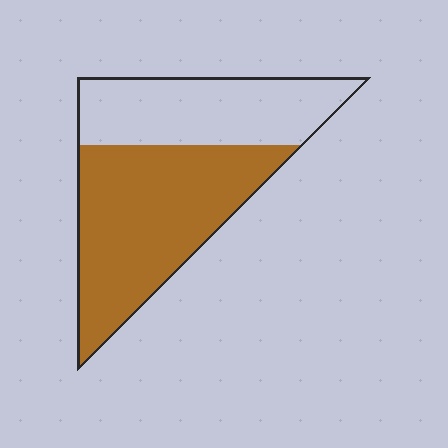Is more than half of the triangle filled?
Yes.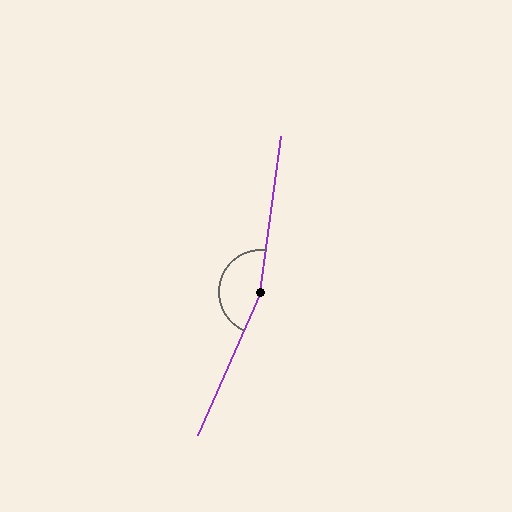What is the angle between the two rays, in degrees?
Approximately 164 degrees.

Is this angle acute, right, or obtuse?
It is obtuse.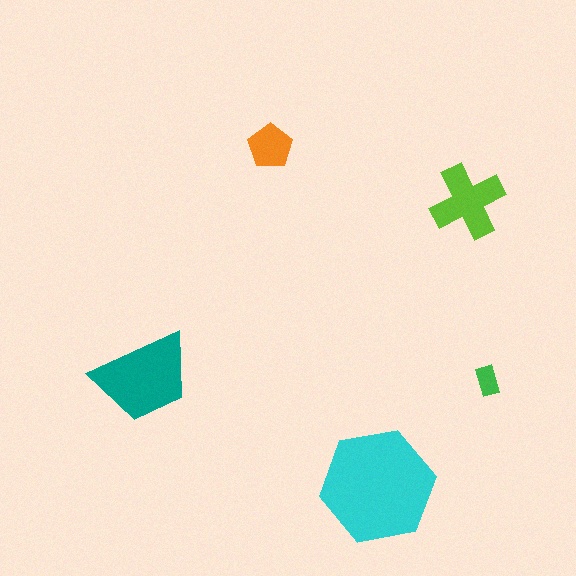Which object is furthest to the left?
The teal trapezoid is leftmost.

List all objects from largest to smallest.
The cyan hexagon, the teal trapezoid, the lime cross, the orange pentagon, the green rectangle.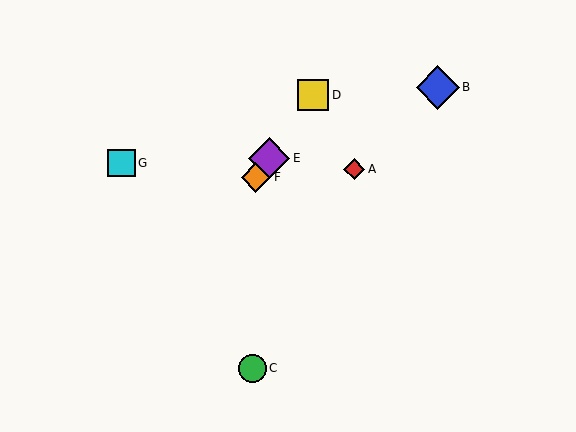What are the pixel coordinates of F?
Object F is at (256, 177).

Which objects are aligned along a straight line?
Objects D, E, F are aligned along a straight line.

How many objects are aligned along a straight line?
3 objects (D, E, F) are aligned along a straight line.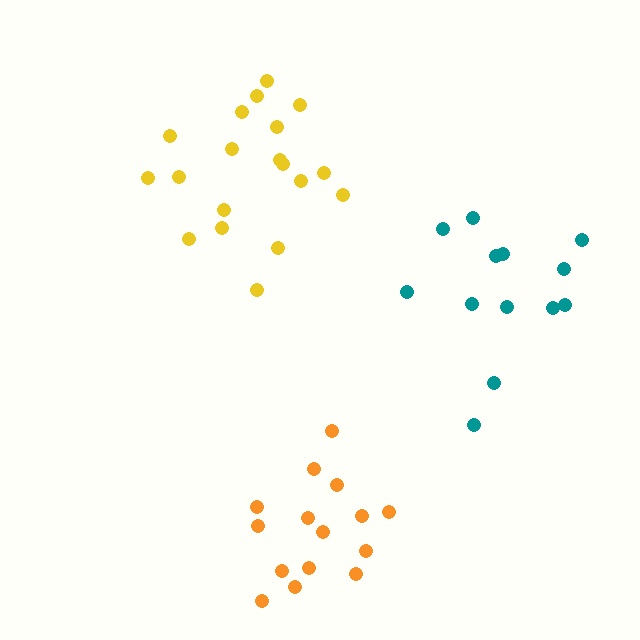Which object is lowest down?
The orange cluster is bottommost.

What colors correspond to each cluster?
The clusters are colored: teal, orange, yellow.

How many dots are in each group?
Group 1: 13 dots, Group 2: 15 dots, Group 3: 19 dots (47 total).